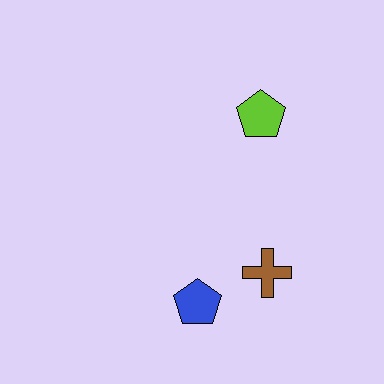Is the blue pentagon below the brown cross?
Yes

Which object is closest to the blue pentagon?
The brown cross is closest to the blue pentagon.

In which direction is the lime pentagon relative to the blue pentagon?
The lime pentagon is above the blue pentagon.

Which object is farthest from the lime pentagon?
The blue pentagon is farthest from the lime pentagon.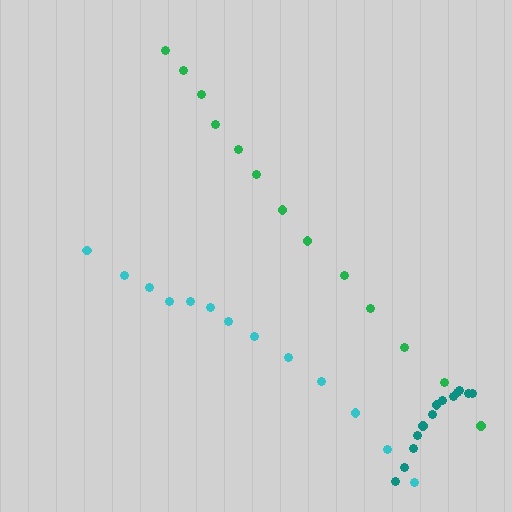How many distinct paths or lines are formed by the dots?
There are 3 distinct paths.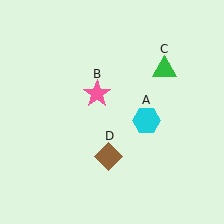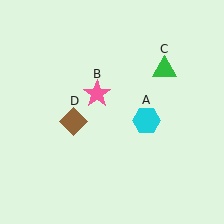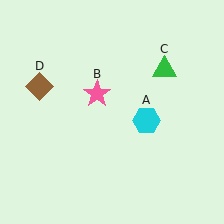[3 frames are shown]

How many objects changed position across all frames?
1 object changed position: brown diamond (object D).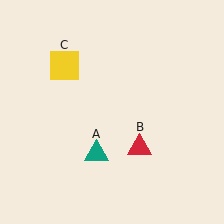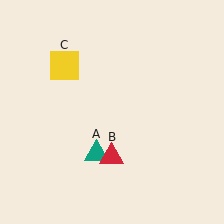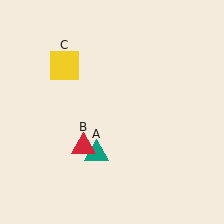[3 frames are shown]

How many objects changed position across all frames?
1 object changed position: red triangle (object B).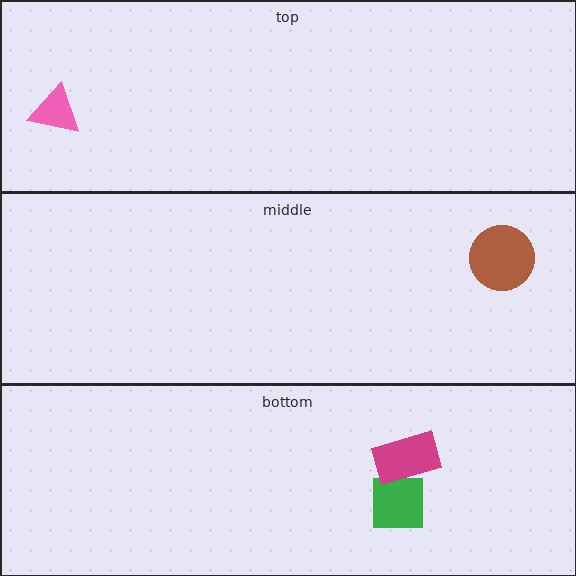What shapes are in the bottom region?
The green square, the magenta rectangle.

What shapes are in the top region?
The pink triangle.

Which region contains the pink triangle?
The top region.